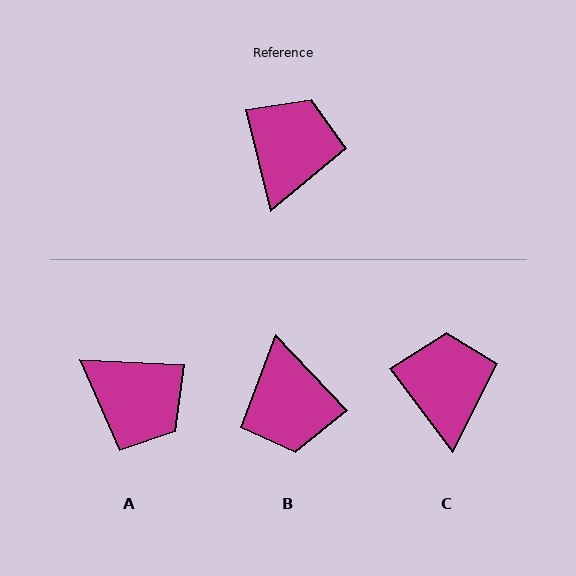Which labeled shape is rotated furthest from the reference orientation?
B, about 150 degrees away.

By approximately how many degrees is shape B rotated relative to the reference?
Approximately 150 degrees clockwise.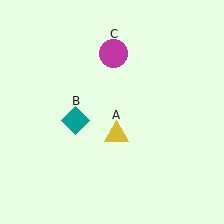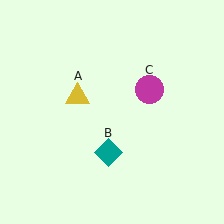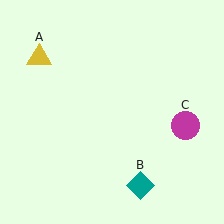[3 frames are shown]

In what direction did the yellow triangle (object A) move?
The yellow triangle (object A) moved up and to the left.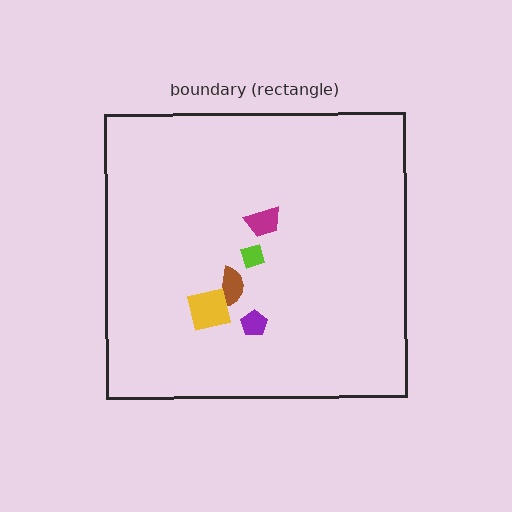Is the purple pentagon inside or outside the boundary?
Inside.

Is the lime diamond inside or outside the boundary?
Inside.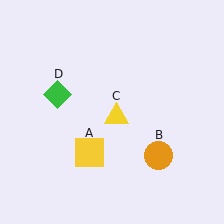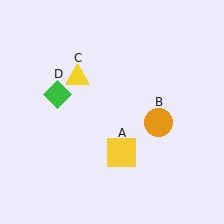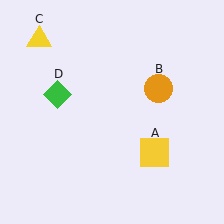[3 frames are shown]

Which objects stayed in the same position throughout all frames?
Green diamond (object D) remained stationary.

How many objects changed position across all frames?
3 objects changed position: yellow square (object A), orange circle (object B), yellow triangle (object C).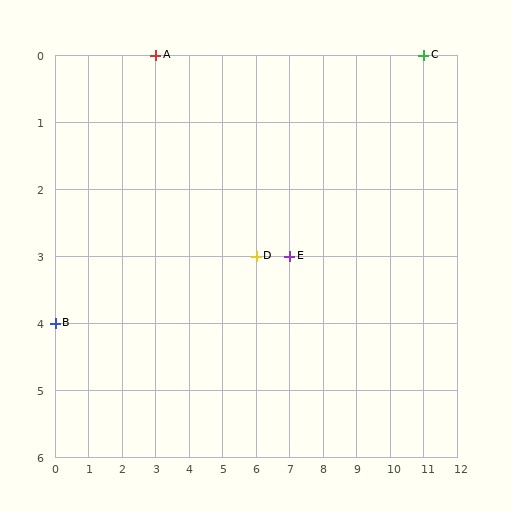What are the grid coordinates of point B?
Point B is at grid coordinates (0, 4).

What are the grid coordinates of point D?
Point D is at grid coordinates (6, 3).